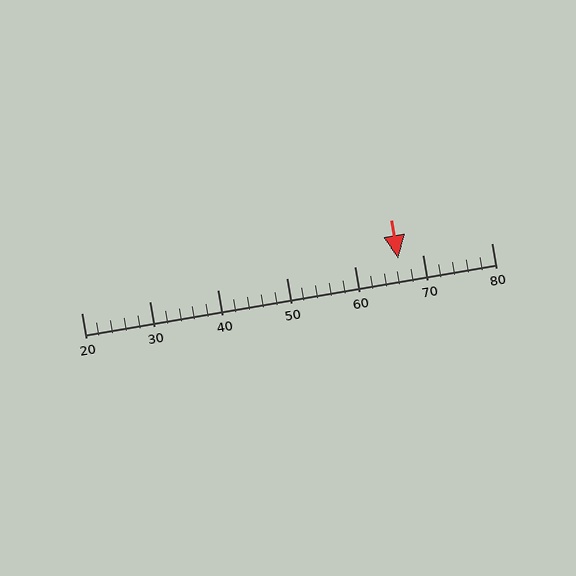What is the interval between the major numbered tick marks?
The major tick marks are spaced 10 units apart.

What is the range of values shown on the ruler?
The ruler shows values from 20 to 80.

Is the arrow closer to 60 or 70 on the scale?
The arrow is closer to 70.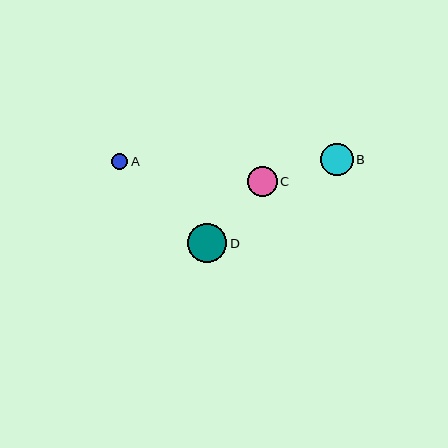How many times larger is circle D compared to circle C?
Circle D is approximately 1.3 times the size of circle C.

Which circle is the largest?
Circle D is the largest with a size of approximately 39 pixels.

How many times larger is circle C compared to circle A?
Circle C is approximately 1.8 times the size of circle A.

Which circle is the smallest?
Circle A is the smallest with a size of approximately 16 pixels.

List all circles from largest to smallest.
From largest to smallest: D, B, C, A.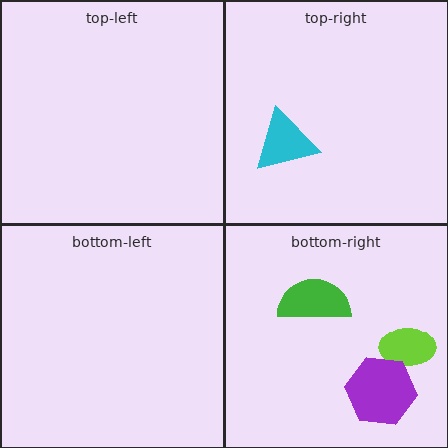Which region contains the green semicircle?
The bottom-right region.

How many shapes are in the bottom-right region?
3.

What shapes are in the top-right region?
The cyan triangle.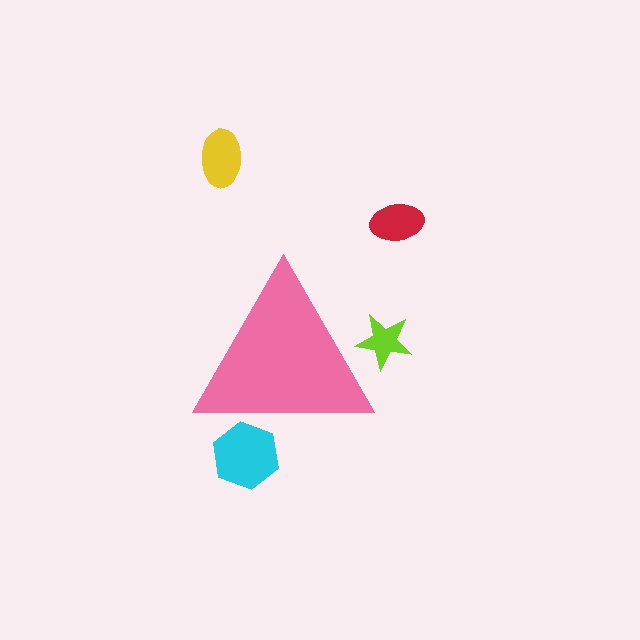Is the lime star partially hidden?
Yes, the lime star is partially hidden behind the pink triangle.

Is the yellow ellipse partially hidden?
No, the yellow ellipse is fully visible.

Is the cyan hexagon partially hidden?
Yes, the cyan hexagon is partially hidden behind the pink triangle.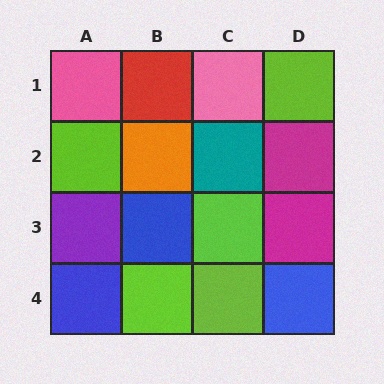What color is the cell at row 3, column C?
Lime.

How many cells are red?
1 cell is red.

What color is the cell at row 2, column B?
Orange.